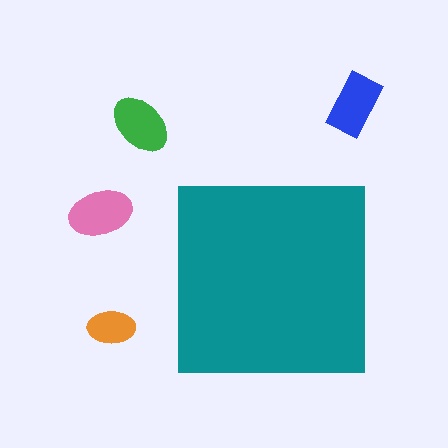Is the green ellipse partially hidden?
No, the green ellipse is fully visible.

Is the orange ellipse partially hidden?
No, the orange ellipse is fully visible.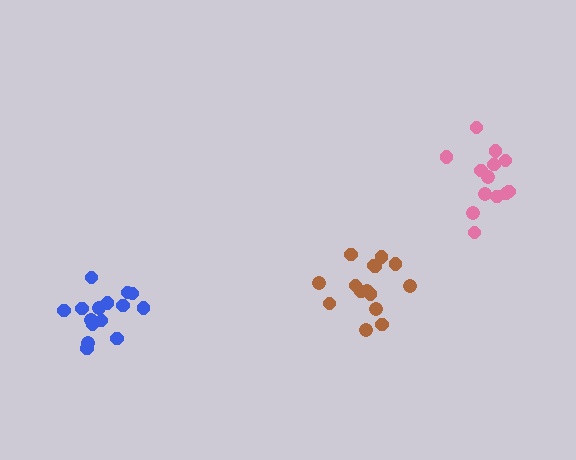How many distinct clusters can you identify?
There are 3 distinct clusters.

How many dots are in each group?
Group 1: 15 dots, Group 2: 15 dots, Group 3: 13 dots (43 total).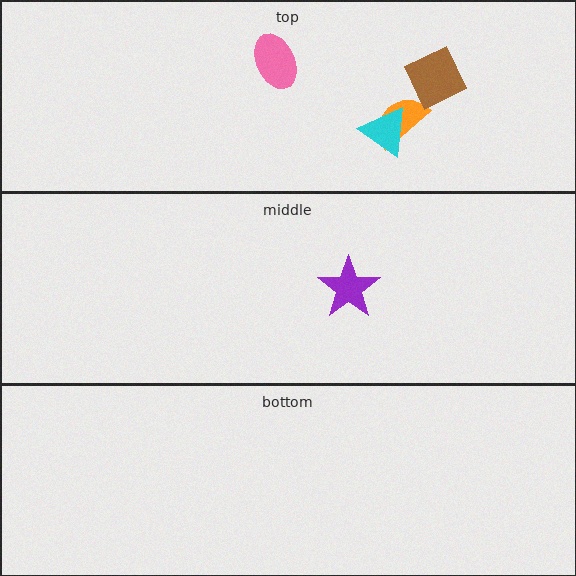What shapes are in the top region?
The pink ellipse, the orange semicircle, the brown square, the cyan triangle.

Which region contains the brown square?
The top region.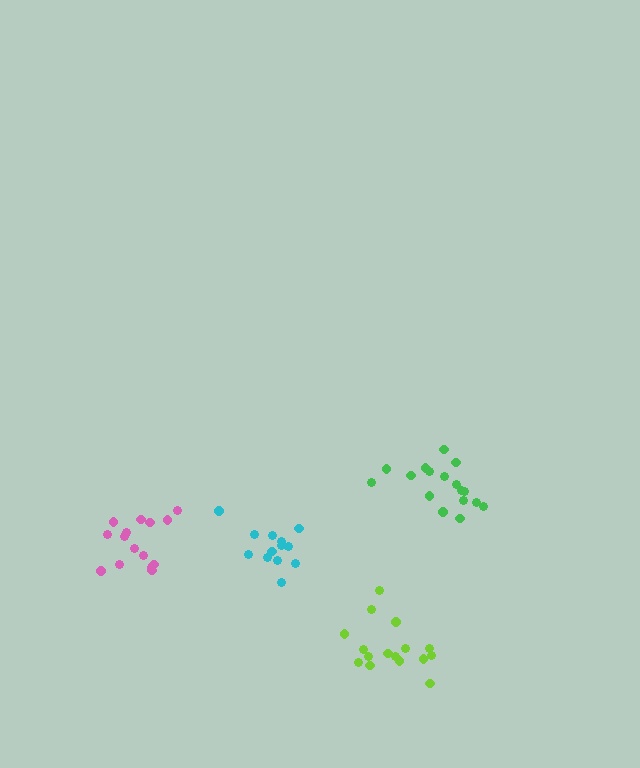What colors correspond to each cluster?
The clusters are colored: green, pink, cyan, lime.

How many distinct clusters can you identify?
There are 4 distinct clusters.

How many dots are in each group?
Group 1: 17 dots, Group 2: 15 dots, Group 3: 13 dots, Group 4: 16 dots (61 total).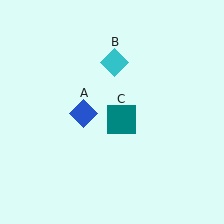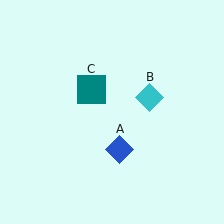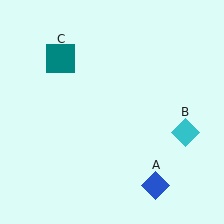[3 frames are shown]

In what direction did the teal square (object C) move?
The teal square (object C) moved up and to the left.